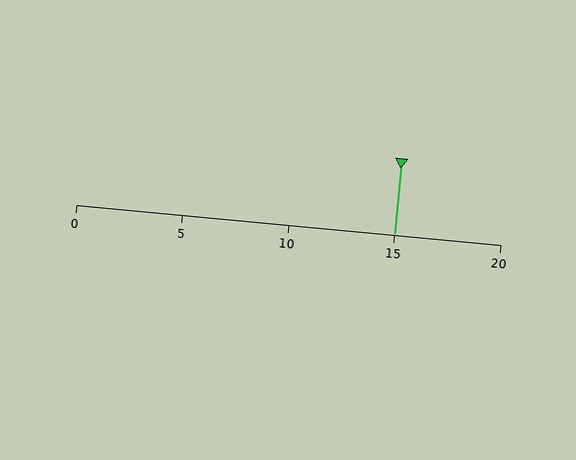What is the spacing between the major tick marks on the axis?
The major ticks are spaced 5 apart.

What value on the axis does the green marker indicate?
The marker indicates approximately 15.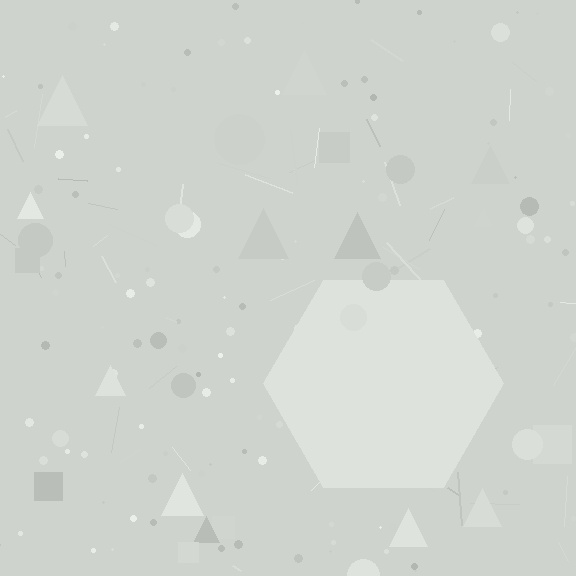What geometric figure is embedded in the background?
A hexagon is embedded in the background.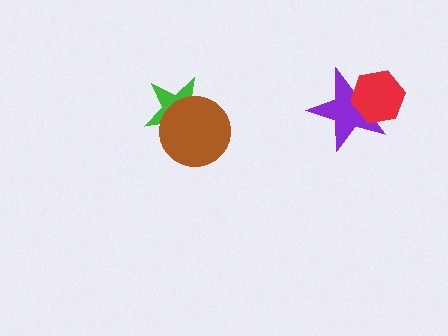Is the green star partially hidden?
Yes, it is partially covered by another shape.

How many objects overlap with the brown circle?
1 object overlaps with the brown circle.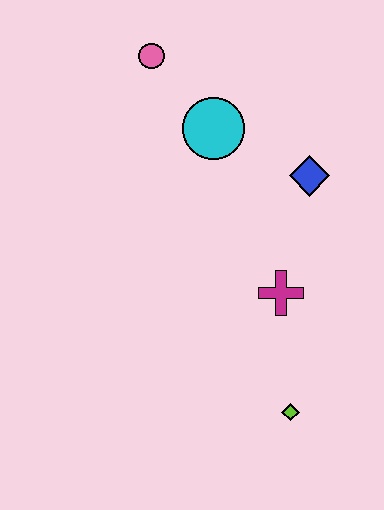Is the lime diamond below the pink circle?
Yes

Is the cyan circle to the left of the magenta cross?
Yes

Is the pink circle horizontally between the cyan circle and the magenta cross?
No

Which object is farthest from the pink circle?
The lime diamond is farthest from the pink circle.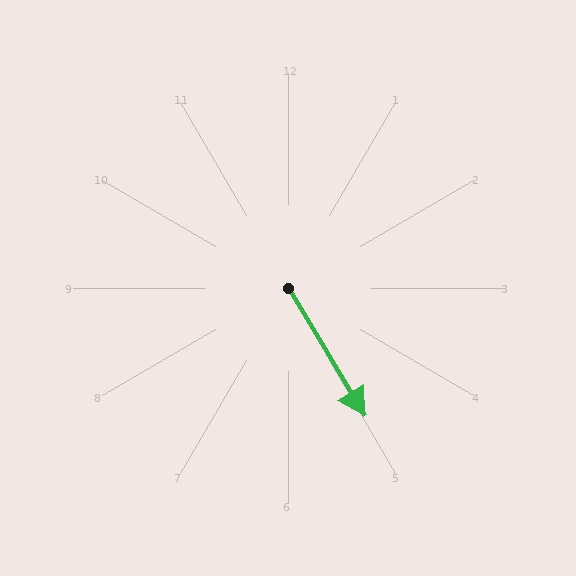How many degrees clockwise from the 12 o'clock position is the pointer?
Approximately 149 degrees.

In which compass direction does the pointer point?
Southeast.